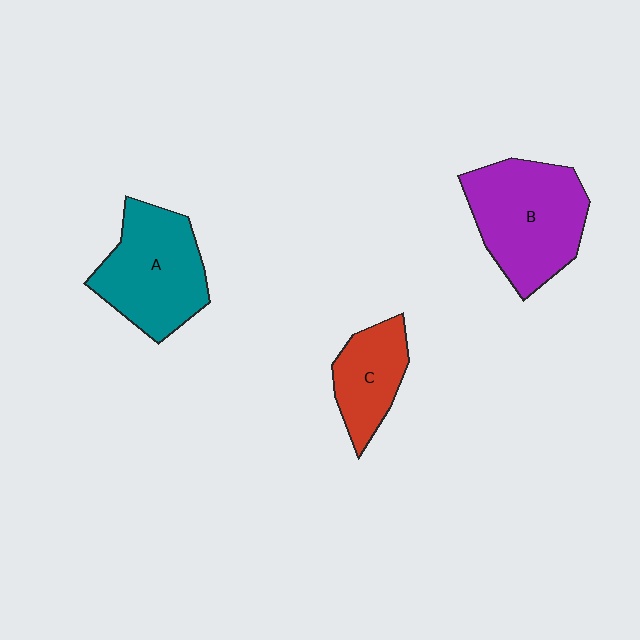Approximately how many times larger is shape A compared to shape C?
Approximately 1.6 times.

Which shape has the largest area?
Shape B (purple).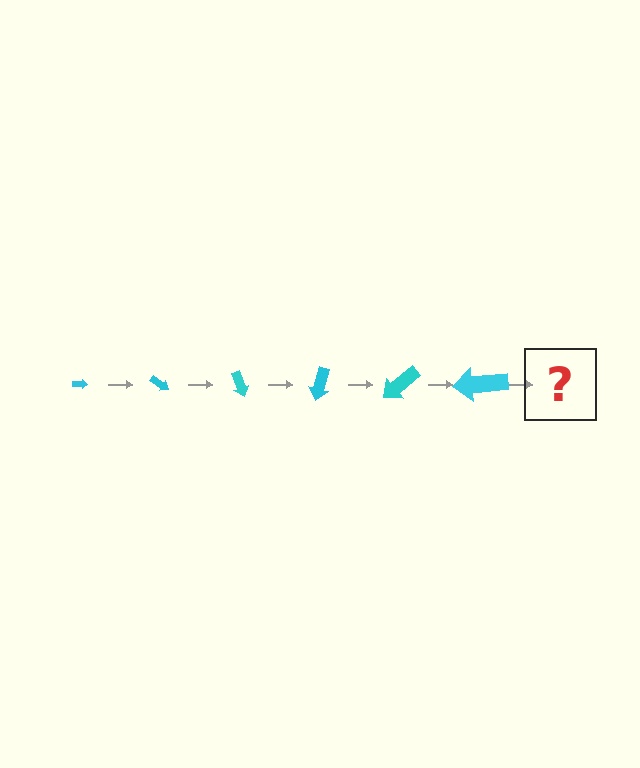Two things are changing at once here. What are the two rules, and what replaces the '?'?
The two rules are that the arrow grows larger each step and it rotates 35 degrees each step. The '?' should be an arrow, larger than the previous one and rotated 210 degrees from the start.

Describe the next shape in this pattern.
It should be an arrow, larger than the previous one and rotated 210 degrees from the start.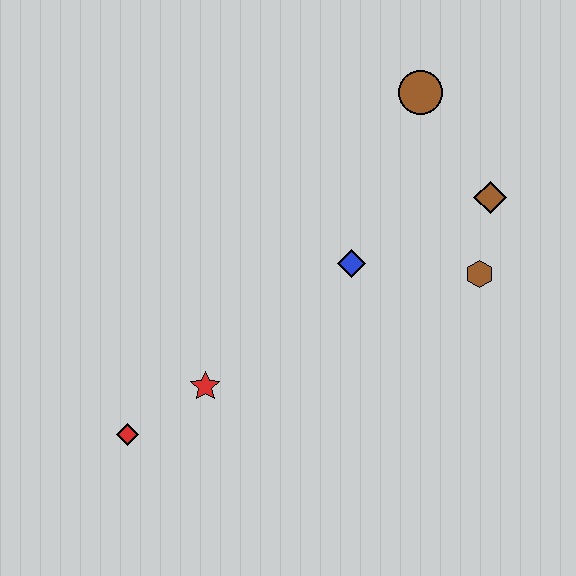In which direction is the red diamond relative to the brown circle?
The red diamond is below the brown circle.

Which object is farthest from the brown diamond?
The red diamond is farthest from the brown diamond.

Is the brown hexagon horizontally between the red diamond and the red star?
No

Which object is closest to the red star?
The red diamond is closest to the red star.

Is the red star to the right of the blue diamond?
No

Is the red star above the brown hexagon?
No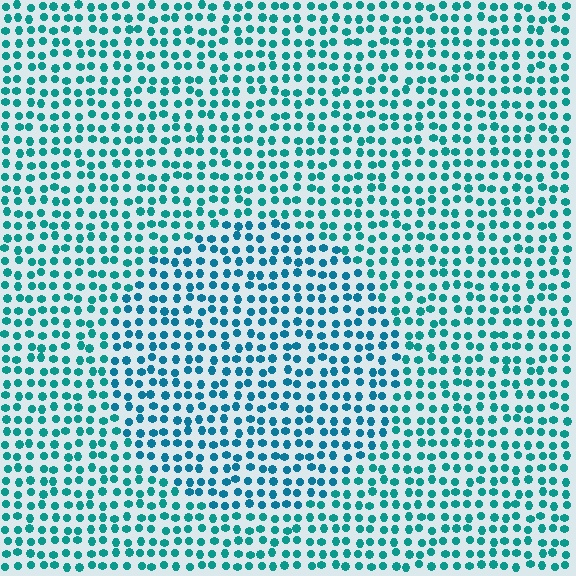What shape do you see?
I see a circle.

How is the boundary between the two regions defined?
The boundary is defined purely by a slight shift in hue (about 19 degrees). Spacing, size, and orientation are identical on both sides.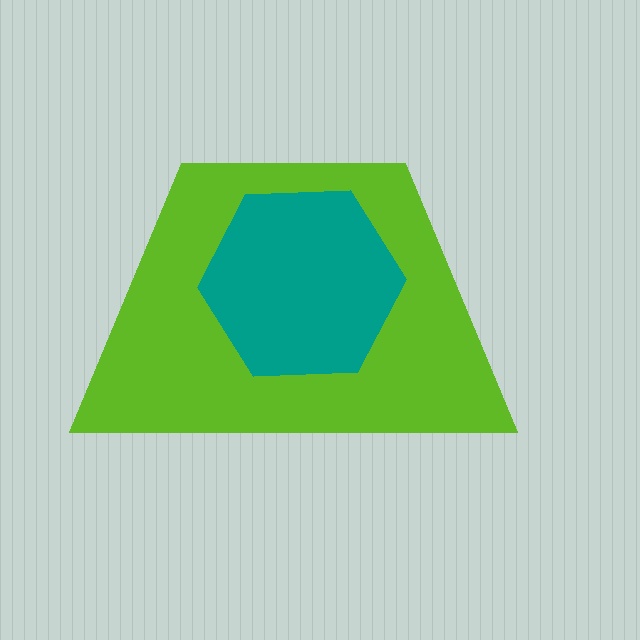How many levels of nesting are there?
2.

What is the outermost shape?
The lime trapezoid.